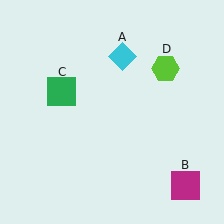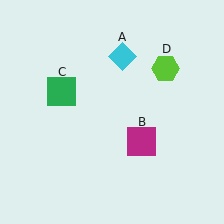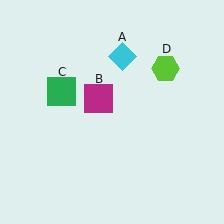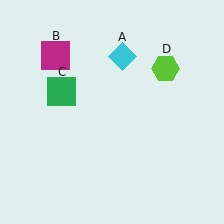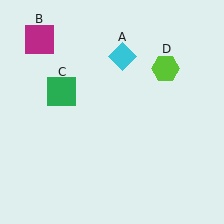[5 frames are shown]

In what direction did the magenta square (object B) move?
The magenta square (object B) moved up and to the left.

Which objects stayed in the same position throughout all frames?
Cyan diamond (object A) and green square (object C) and lime hexagon (object D) remained stationary.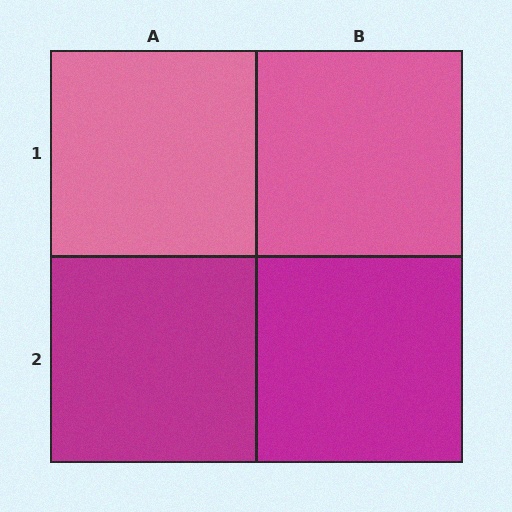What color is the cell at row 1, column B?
Pink.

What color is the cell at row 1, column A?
Pink.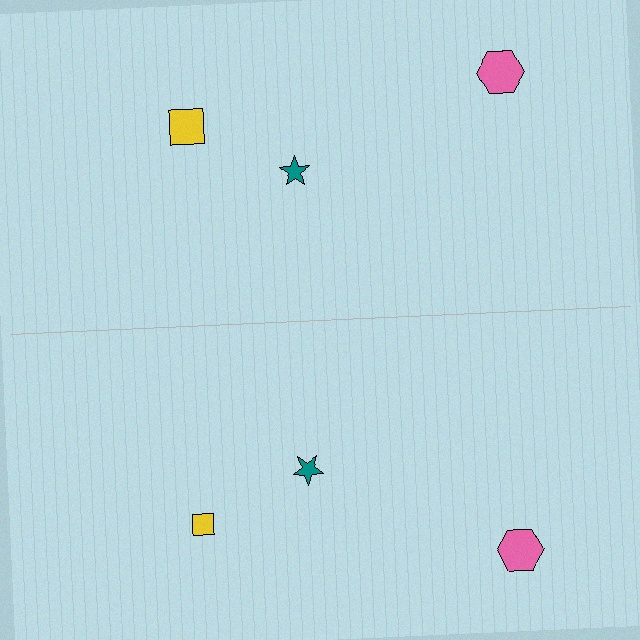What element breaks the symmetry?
The yellow square on the bottom side has a different size than its mirror counterpart.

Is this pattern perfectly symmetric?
No, the pattern is not perfectly symmetric. The yellow square on the bottom side has a different size than its mirror counterpart.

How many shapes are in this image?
There are 6 shapes in this image.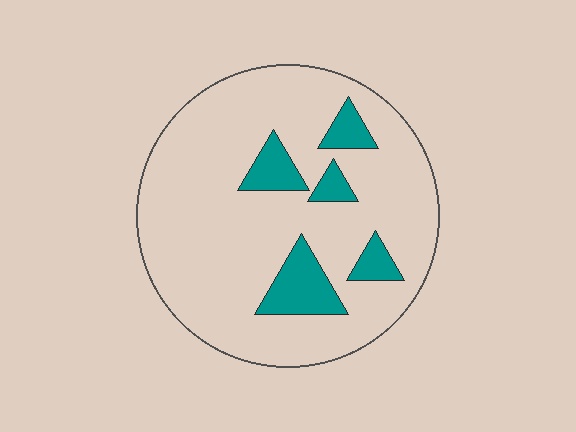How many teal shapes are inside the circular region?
5.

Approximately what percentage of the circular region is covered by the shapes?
Approximately 15%.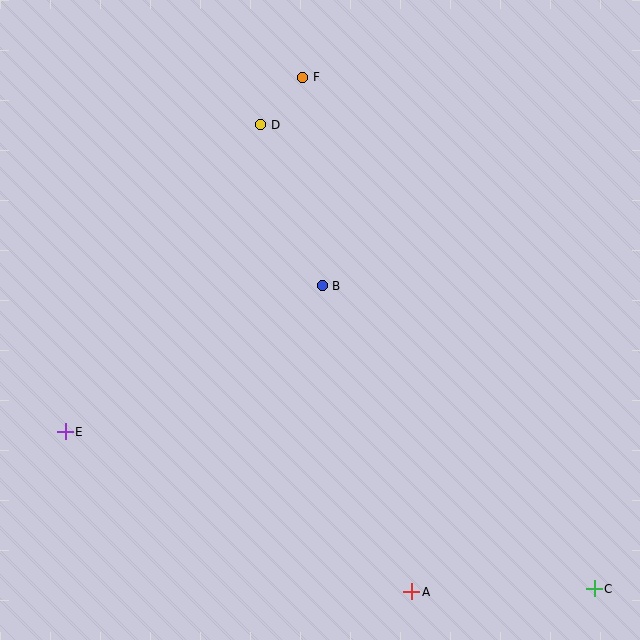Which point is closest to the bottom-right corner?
Point C is closest to the bottom-right corner.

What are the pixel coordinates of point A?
Point A is at (412, 592).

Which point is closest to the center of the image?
Point B at (322, 286) is closest to the center.